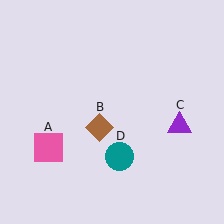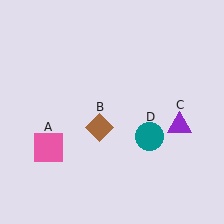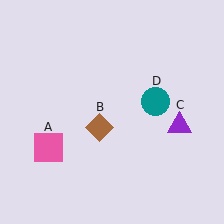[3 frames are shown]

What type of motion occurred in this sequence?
The teal circle (object D) rotated counterclockwise around the center of the scene.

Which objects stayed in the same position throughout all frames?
Pink square (object A) and brown diamond (object B) and purple triangle (object C) remained stationary.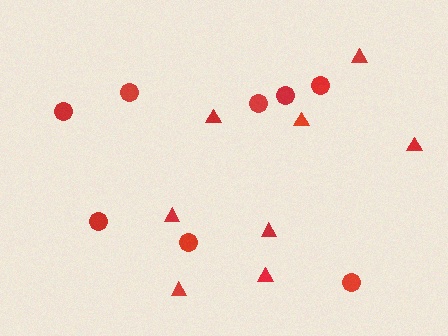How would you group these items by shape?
There are 2 groups: one group of triangles (8) and one group of circles (8).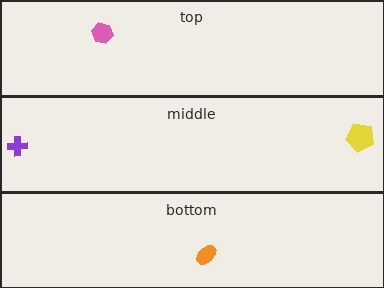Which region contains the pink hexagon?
The top region.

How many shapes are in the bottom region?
1.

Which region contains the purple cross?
The middle region.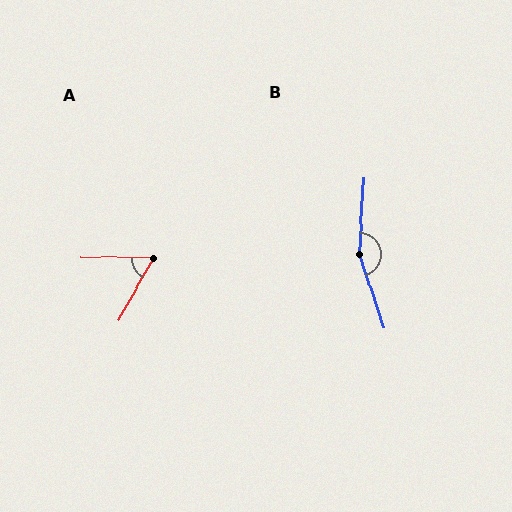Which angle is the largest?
B, at approximately 158 degrees.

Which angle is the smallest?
A, at approximately 60 degrees.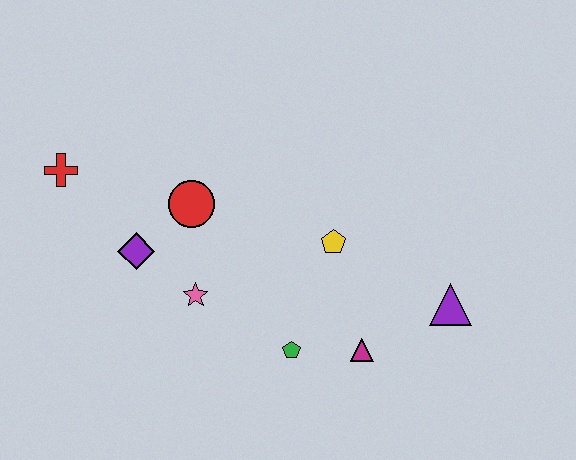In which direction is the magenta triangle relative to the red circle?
The magenta triangle is to the right of the red circle.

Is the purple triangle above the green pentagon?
Yes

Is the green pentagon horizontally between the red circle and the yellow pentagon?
Yes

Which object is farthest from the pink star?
The purple triangle is farthest from the pink star.